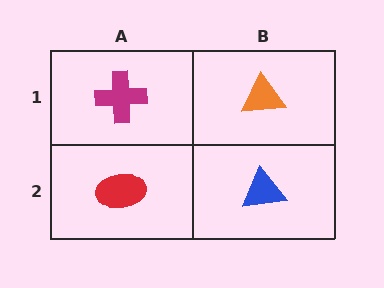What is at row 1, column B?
An orange triangle.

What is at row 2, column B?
A blue triangle.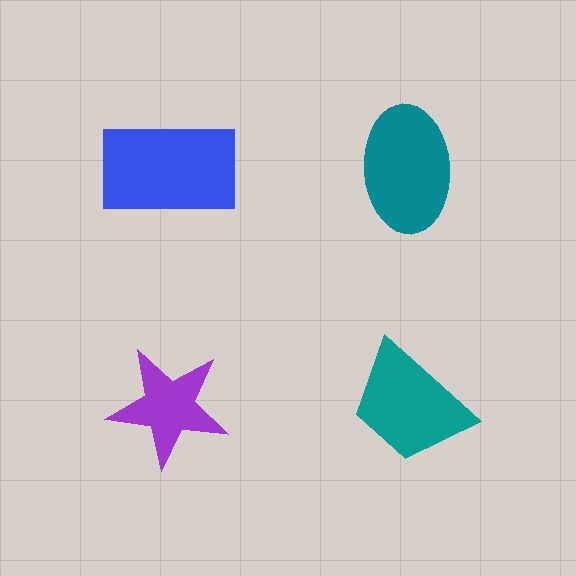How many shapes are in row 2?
2 shapes.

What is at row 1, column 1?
A blue rectangle.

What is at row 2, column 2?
A teal trapezoid.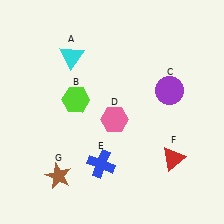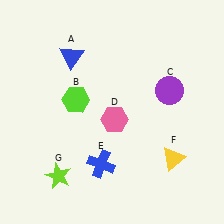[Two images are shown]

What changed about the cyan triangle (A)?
In Image 1, A is cyan. In Image 2, it changed to blue.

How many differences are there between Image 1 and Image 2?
There are 3 differences between the two images.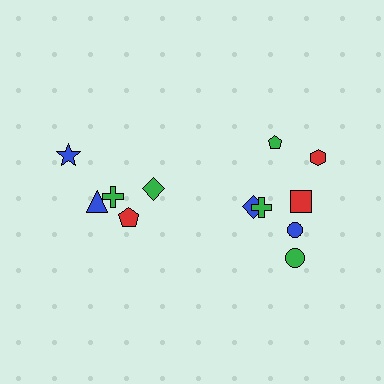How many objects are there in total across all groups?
There are 12 objects.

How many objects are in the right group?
There are 7 objects.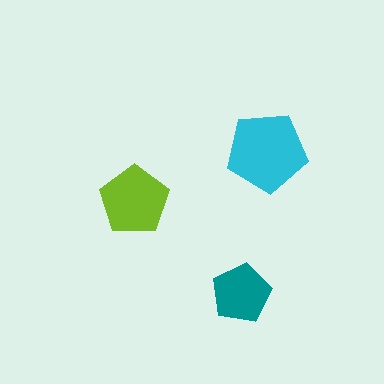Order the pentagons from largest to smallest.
the cyan one, the lime one, the teal one.